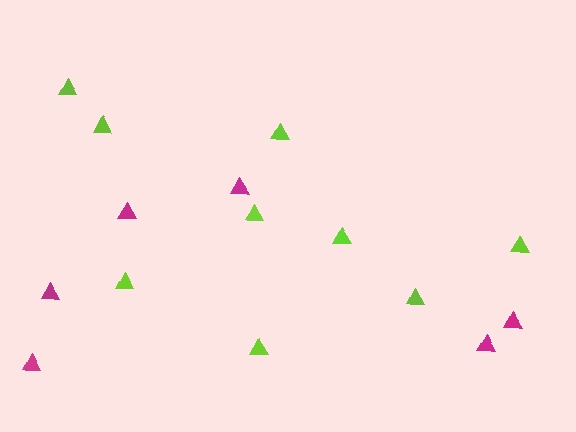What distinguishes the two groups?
There are 2 groups: one group of lime triangles (9) and one group of magenta triangles (6).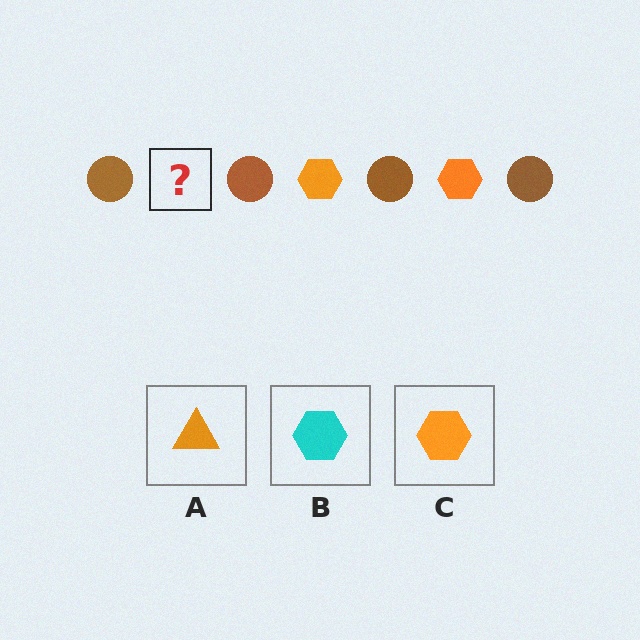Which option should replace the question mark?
Option C.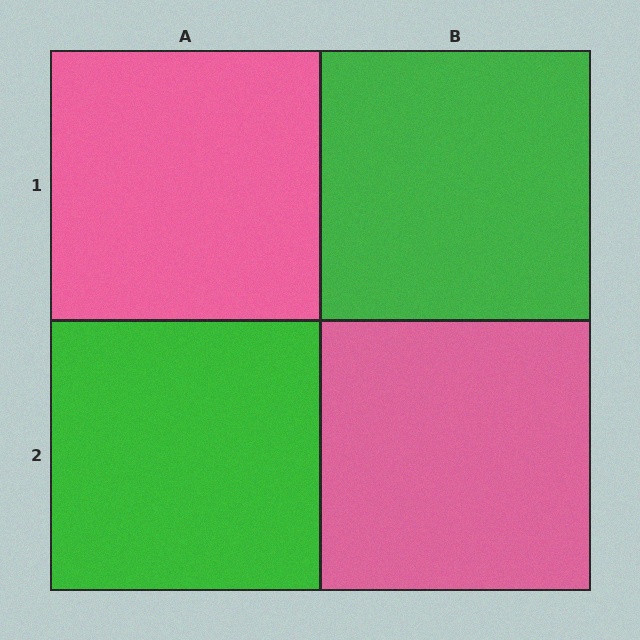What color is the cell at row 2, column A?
Green.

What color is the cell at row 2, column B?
Pink.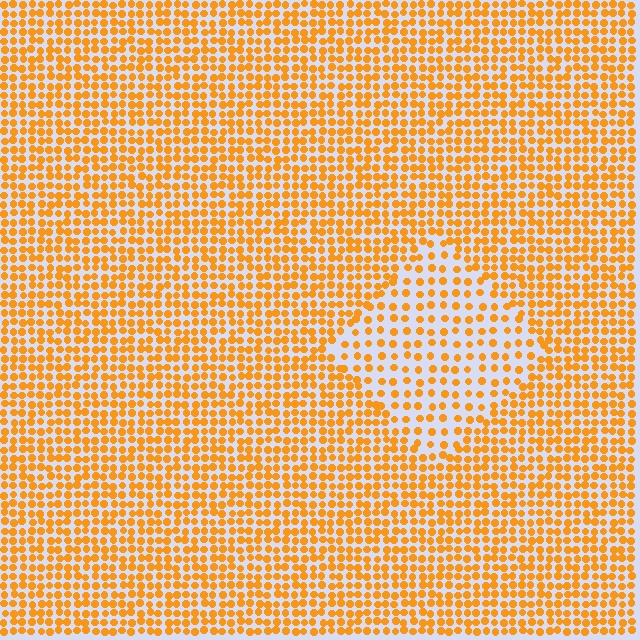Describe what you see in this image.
The image contains small orange elements arranged at two different densities. A diamond-shaped region is visible where the elements are less densely packed than the surrounding area.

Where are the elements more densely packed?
The elements are more densely packed outside the diamond boundary.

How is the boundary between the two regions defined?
The boundary is defined by a change in element density (approximately 1.9x ratio). All elements are the same color, size, and shape.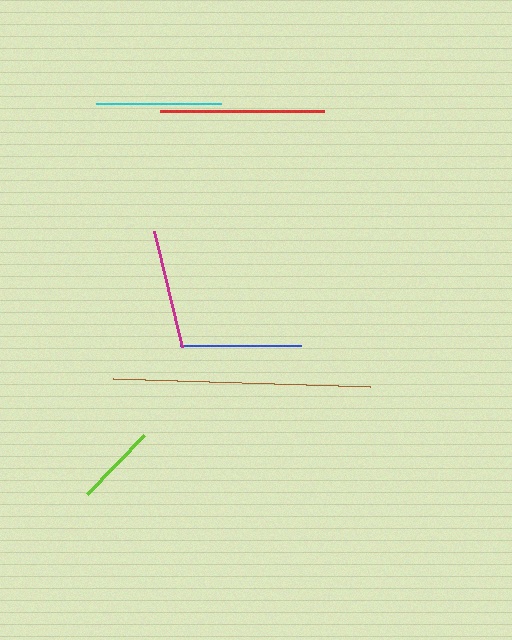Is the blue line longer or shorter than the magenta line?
The blue line is longer than the magenta line.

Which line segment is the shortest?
The lime line is the shortest at approximately 82 pixels.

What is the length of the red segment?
The red segment is approximately 164 pixels long.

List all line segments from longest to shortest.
From longest to shortest: brown, red, cyan, blue, magenta, lime.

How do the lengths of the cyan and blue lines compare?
The cyan and blue lines are approximately the same length.